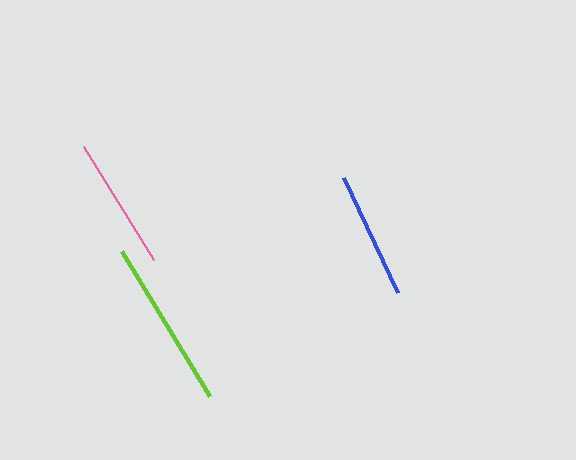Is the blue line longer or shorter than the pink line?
The pink line is longer than the blue line.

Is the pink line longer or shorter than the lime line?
The lime line is longer than the pink line.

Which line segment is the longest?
The lime line is the longest at approximately 170 pixels.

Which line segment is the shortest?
The blue line is the shortest at approximately 127 pixels.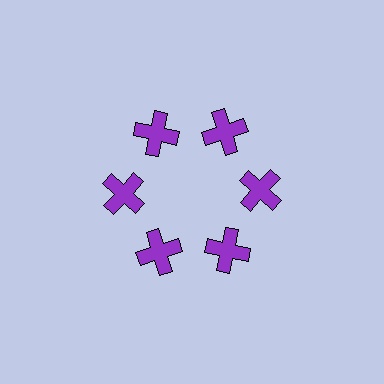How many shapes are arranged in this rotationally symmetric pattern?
There are 6 shapes, arranged in 6 groups of 1.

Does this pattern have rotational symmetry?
Yes, this pattern has 6-fold rotational symmetry. It looks the same after rotating 60 degrees around the center.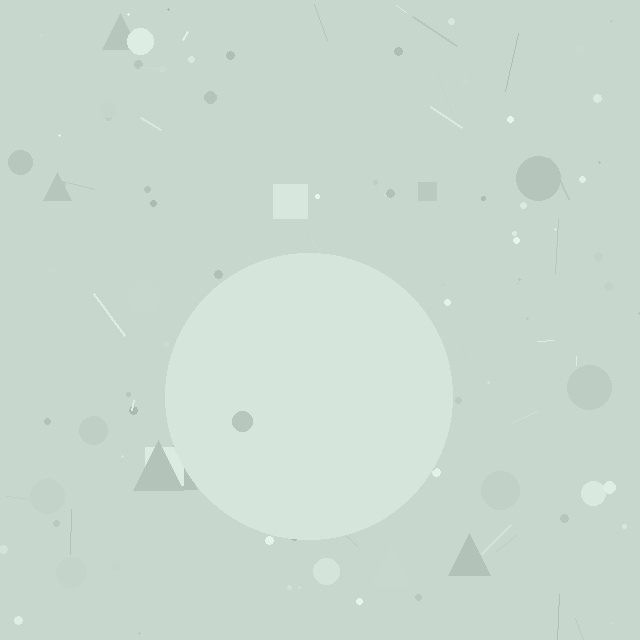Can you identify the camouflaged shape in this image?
The camouflaged shape is a circle.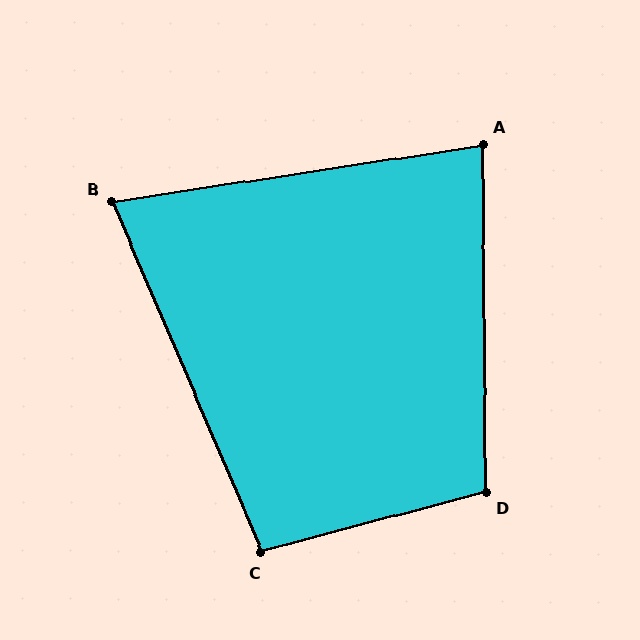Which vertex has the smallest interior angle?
B, at approximately 76 degrees.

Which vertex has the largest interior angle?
D, at approximately 104 degrees.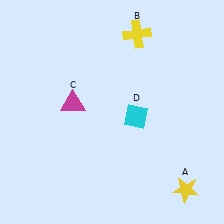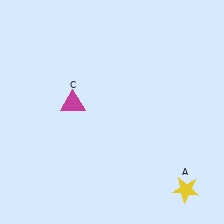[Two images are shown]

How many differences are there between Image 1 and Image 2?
There are 2 differences between the two images.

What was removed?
The cyan diamond (D), the yellow cross (B) were removed in Image 2.